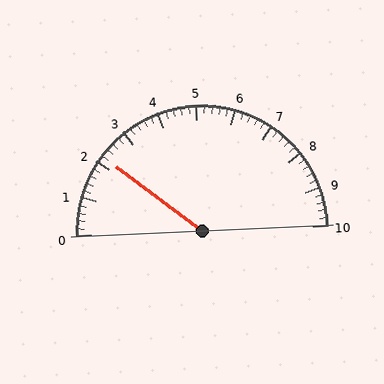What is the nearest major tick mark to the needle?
The nearest major tick mark is 2.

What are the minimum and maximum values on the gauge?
The gauge ranges from 0 to 10.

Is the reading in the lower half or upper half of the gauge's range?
The reading is in the lower half of the range (0 to 10).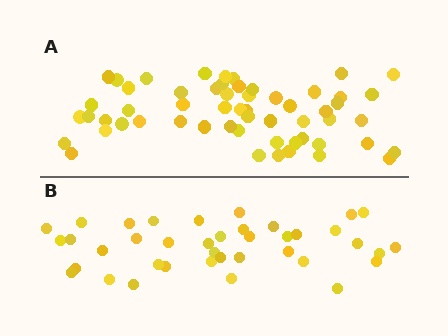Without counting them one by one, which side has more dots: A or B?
Region A (the top region) has more dots.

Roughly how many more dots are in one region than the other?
Region A has approximately 20 more dots than region B.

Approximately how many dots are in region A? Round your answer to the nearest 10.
About 60 dots. (The exact count is 57, which rounds to 60.)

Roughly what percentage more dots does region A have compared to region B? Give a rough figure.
About 45% more.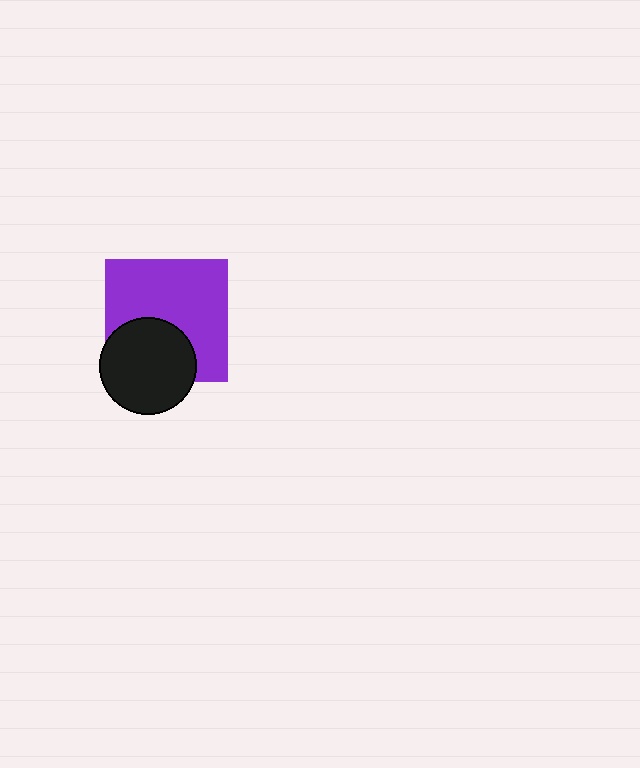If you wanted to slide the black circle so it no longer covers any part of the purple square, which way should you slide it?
Slide it down — that is the most direct way to separate the two shapes.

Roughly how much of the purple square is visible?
Most of it is visible (roughly 66%).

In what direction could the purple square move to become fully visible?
The purple square could move up. That would shift it out from behind the black circle entirely.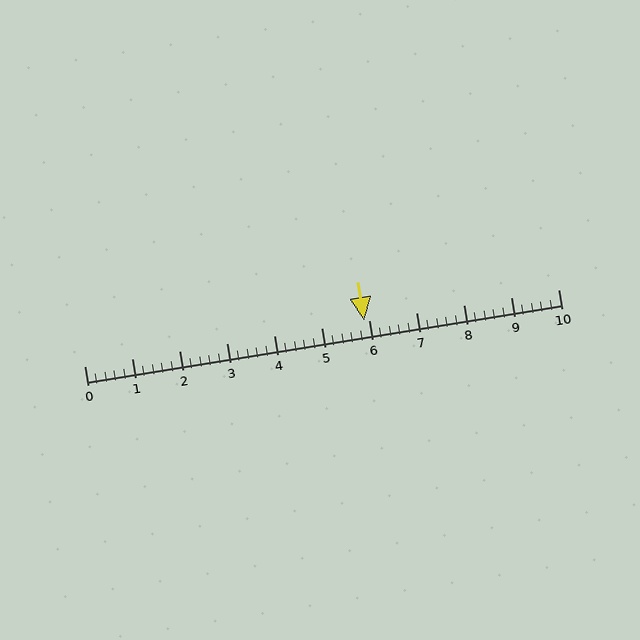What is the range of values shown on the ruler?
The ruler shows values from 0 to 10.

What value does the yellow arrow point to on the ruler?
The yellow arrow points to approximately 5.9.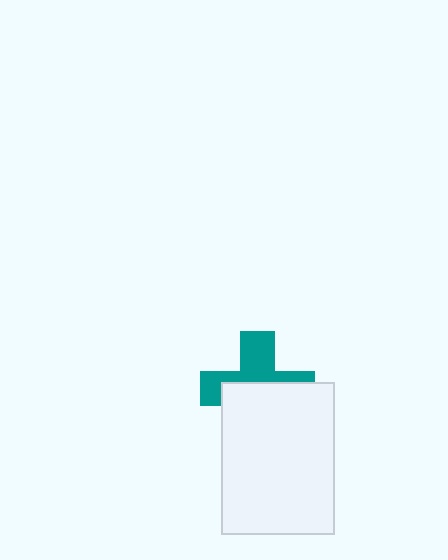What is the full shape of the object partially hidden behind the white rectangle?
The partially hidden object is a teal cross.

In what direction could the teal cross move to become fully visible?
The teal cross could move up. That would shift it out from behind the white rectangle entirely.